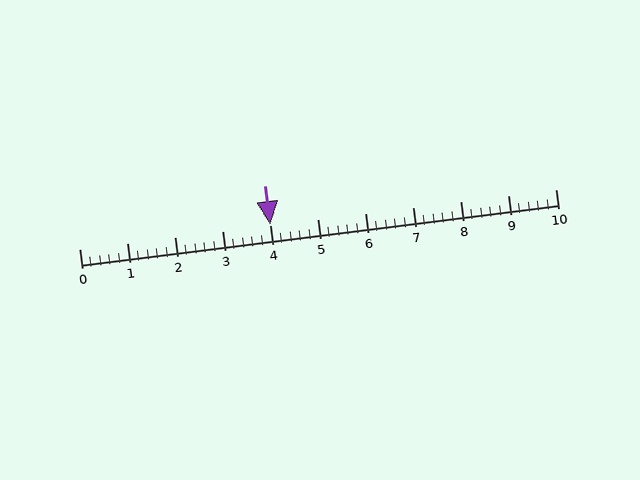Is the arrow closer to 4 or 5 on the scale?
The arrow is closer to 4.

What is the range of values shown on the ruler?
The ruler shows values from 0 to 10.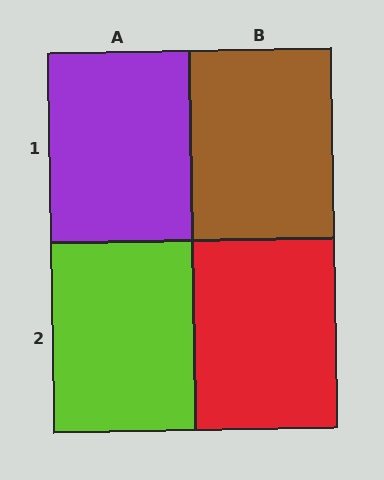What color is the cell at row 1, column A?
Purple.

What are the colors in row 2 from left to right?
Lime, red.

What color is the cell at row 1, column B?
Brown.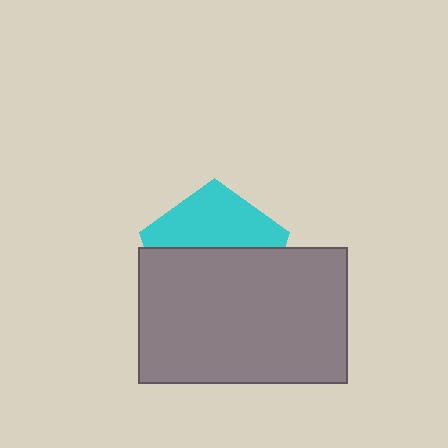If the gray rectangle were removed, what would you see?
You would see the complete cyan pentagon.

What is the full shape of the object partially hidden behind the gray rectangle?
The partially hidden object is a cyan pentagon.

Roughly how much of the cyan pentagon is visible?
A small part of it is visible (roughly 42%).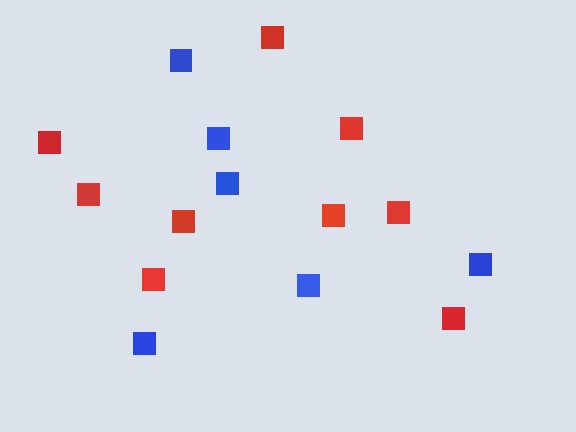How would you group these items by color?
There are 2 groups: one group of red squares (9) and one group of blue squares (6).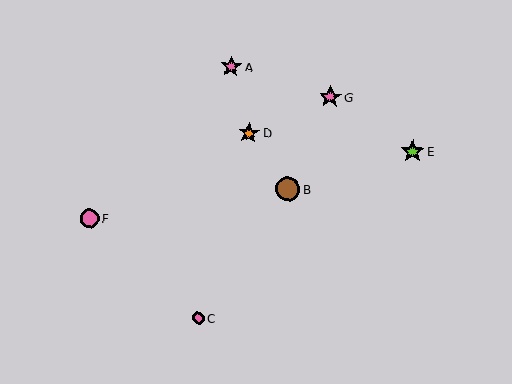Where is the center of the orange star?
The center of the orange star is at (249, 133).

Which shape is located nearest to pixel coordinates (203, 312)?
The pink circle (labeled C) at (198, 318) is nearest to that location.